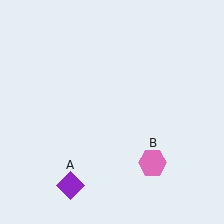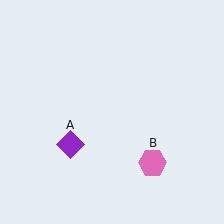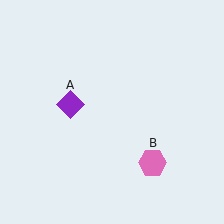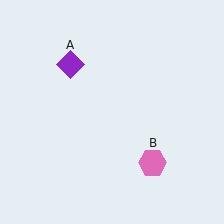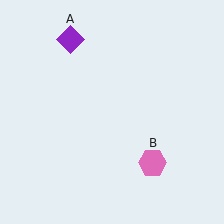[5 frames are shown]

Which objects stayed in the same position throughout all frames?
Pink hexagon (object B) remained stationary.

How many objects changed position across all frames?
1 object changed position: purple diamond (object A).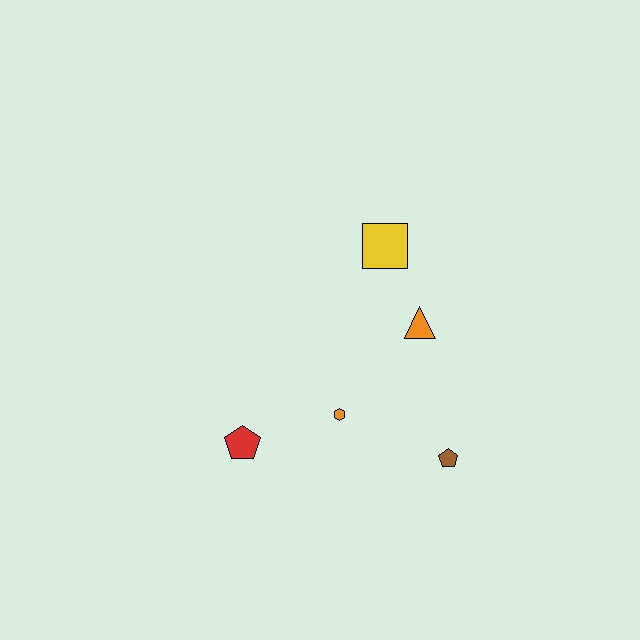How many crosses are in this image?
There are no crosses.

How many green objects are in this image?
There are no green objects.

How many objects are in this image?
There are 5 objects.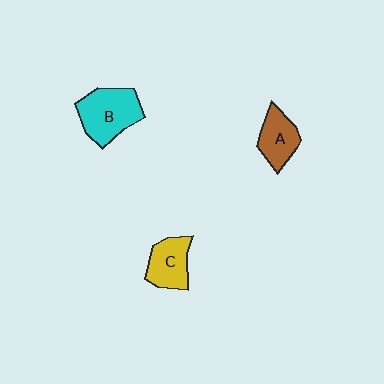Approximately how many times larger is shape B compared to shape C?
Approximately 1.4 times.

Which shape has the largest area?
Shape B (cyan).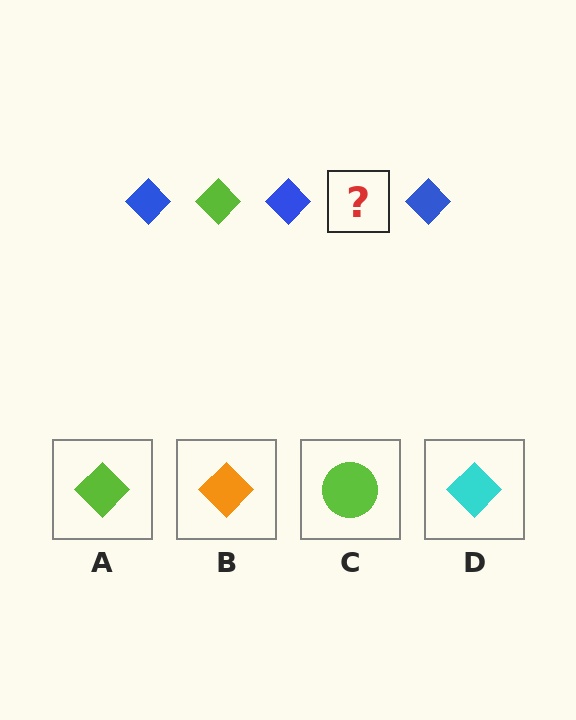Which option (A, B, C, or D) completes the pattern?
A.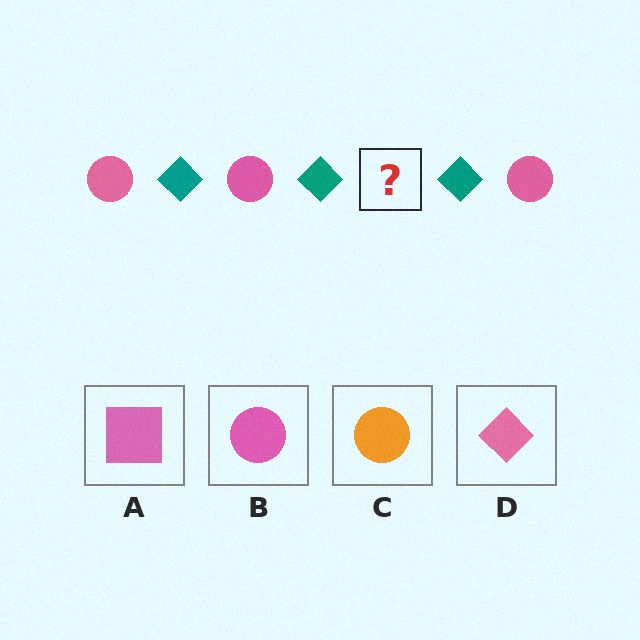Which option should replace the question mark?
Option B.